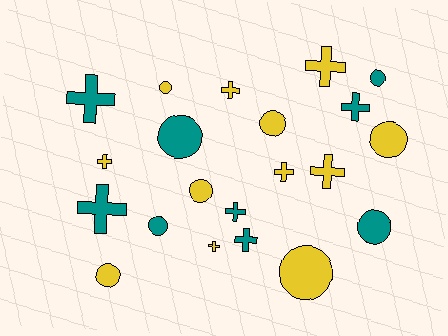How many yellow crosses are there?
There are 6 yellow crosses.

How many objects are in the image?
There are 21 objects.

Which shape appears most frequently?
Cross, with 11 objects.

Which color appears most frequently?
Yellow, with 12 objects.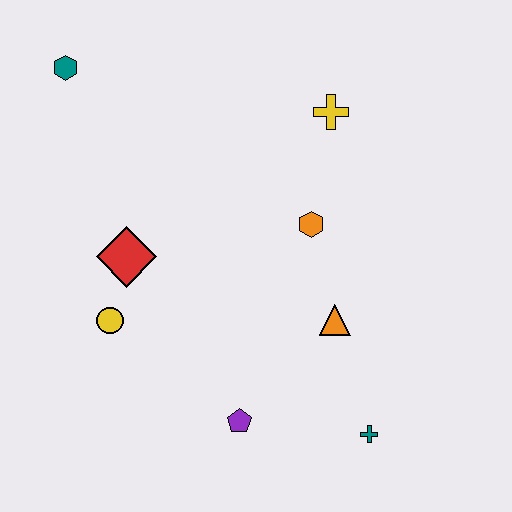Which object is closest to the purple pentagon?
The teal cross is closest to the purple pentagon.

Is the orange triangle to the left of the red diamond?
No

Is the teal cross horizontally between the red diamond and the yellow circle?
No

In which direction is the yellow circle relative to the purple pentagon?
The yellow circle is to the left of the purple pentagon.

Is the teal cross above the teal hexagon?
No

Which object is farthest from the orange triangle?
The teal hexagon is farthest from the orange triangle.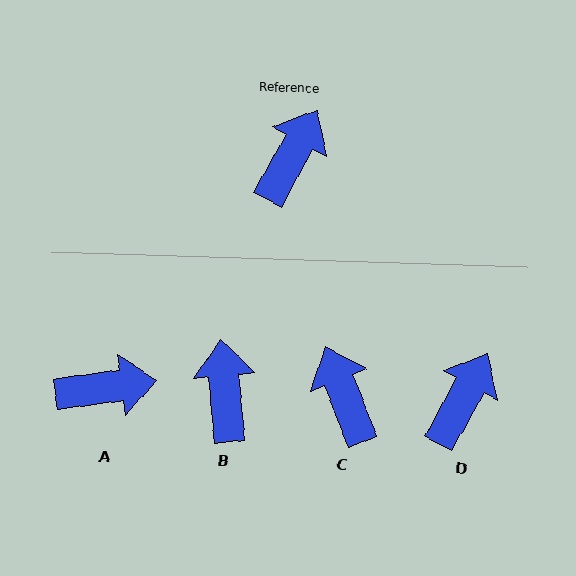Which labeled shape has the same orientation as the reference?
D.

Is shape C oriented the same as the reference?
No, it is off by about 50 degrees.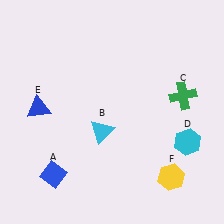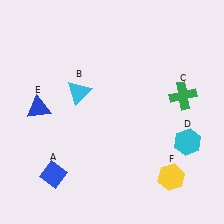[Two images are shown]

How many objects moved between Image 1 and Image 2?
1 object moved between the two images.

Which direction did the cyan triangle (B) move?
The cyan triangle (B) moved up.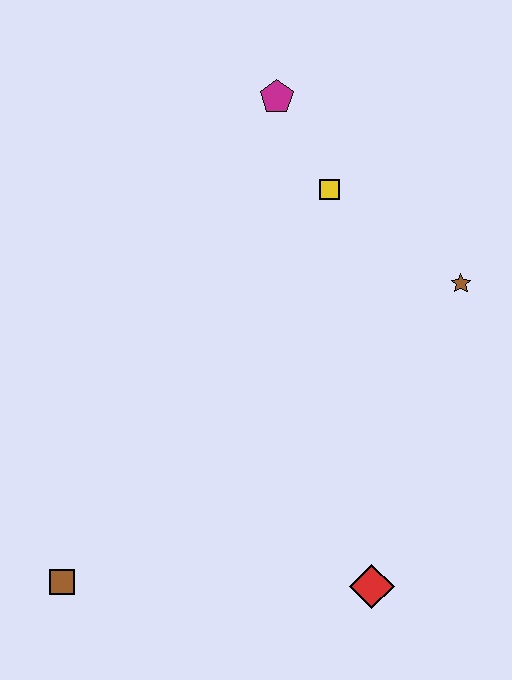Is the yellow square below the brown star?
No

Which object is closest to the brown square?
The red diamond is closest to the brown square.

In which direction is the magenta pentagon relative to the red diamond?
The magenta pentagon is above the red diamond.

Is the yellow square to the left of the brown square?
No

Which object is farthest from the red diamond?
The magenta pentagon is farthest from the red diamond.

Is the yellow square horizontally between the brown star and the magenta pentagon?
Yes